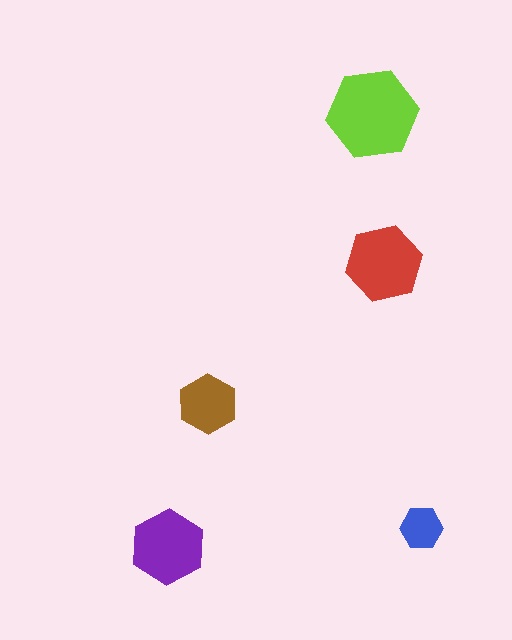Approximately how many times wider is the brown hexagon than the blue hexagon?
About 1.5 times wider.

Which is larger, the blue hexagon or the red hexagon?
The red one.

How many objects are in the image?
There are 5 objects in the image.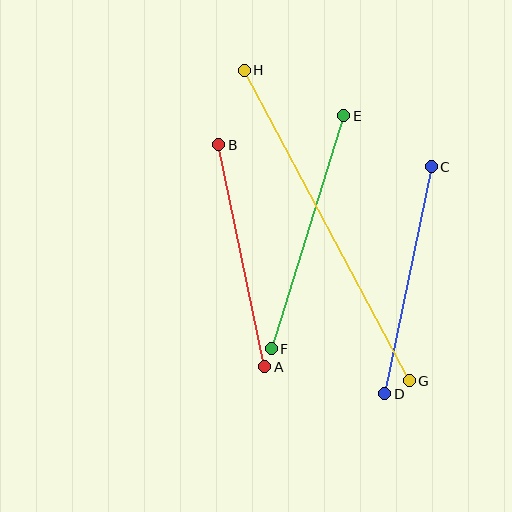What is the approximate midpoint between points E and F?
The midpoint is at approximately (307, 232) pixels.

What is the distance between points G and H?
The distance is approximately 352 pixels.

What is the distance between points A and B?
The distance is approximately 227 pixels.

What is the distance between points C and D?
The distance is approximately 232 pixels.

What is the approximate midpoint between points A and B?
The midpoint is at approximately (242, 256) pixels.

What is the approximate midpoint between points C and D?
The midpoint is at approximately (408, 280) pixels.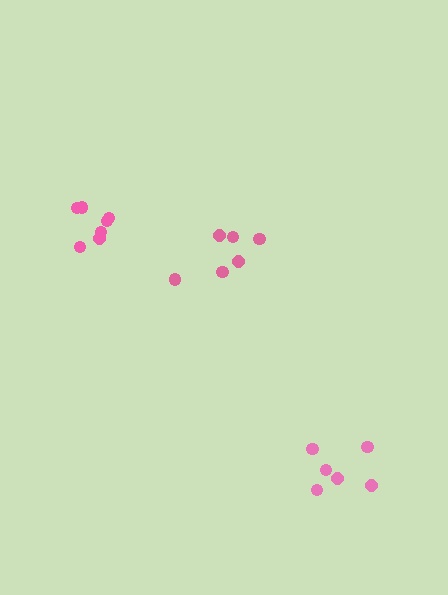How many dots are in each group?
Group 1: 6 dots, Group 2: 6 dots, Group 3: 7 dots (19 total).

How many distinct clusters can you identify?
There are 3 distinct clusters.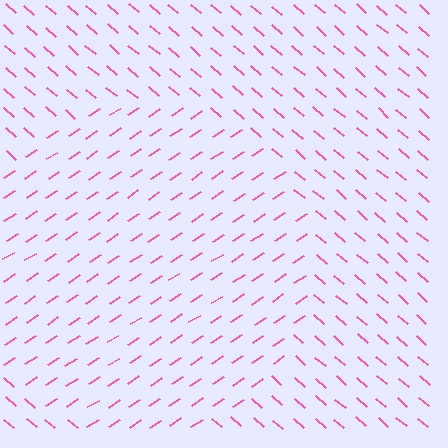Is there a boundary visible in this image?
Yes, there is a texture boundary formed by a change in line orientation.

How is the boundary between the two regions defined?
The boundary is defined purely by a change in line orientation (approximately 74 degrees difference). All lines are the same color and thickness.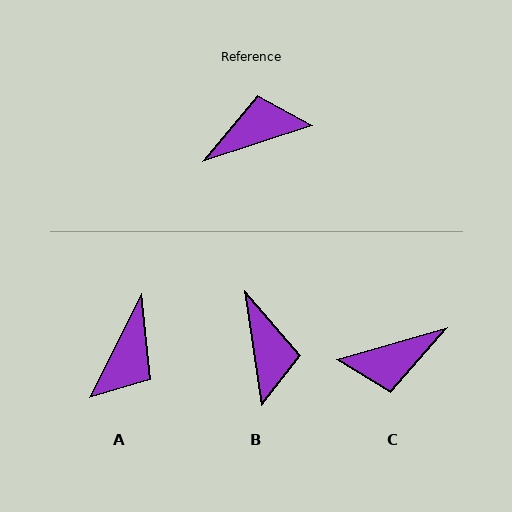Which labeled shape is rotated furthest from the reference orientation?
C, about 178 degrees away.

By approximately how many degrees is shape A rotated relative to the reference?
Approximately 135 degrees clockwise.